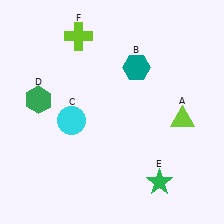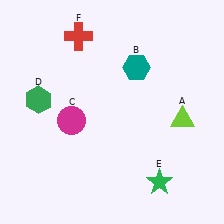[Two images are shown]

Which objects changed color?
C changed from cyan to magenta. F changed from lime to red.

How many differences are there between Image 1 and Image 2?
There are 2 differences between the two images.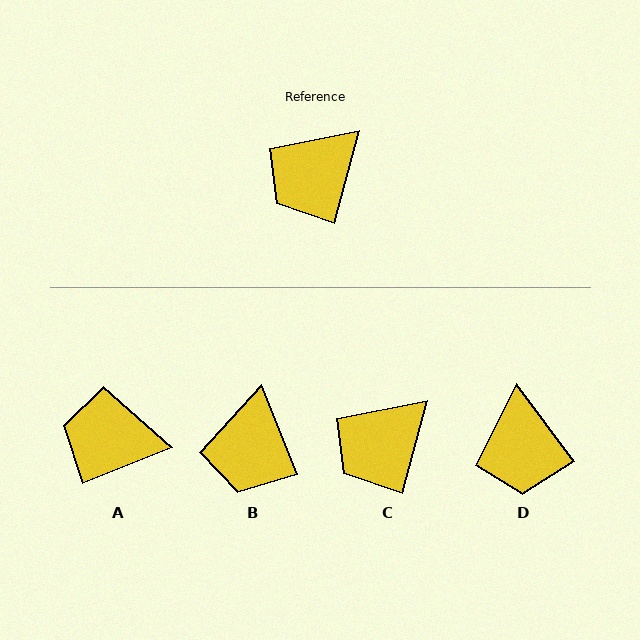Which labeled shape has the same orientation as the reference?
C.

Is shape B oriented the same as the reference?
No, it is off by about 36 degrees.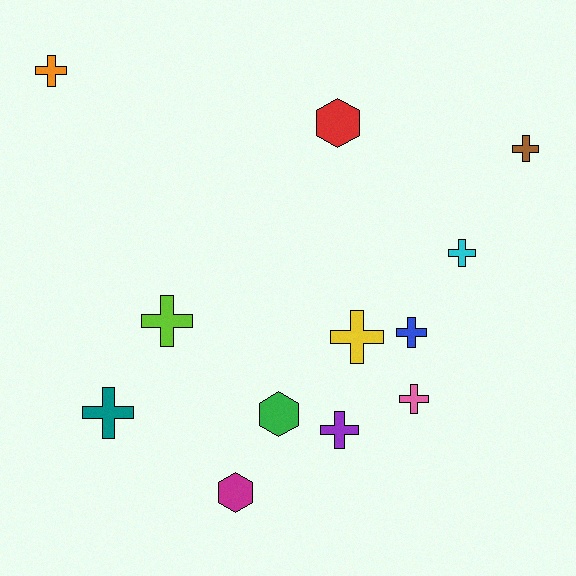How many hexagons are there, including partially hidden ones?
There are 3 hexagons.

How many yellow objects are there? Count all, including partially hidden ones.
There is 1 yellow object.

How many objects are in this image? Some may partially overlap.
There are 12 objects.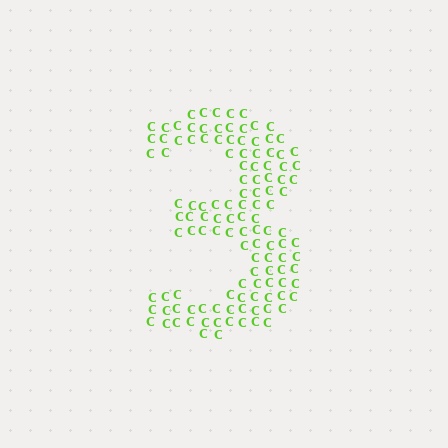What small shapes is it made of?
It is made of small letter C's.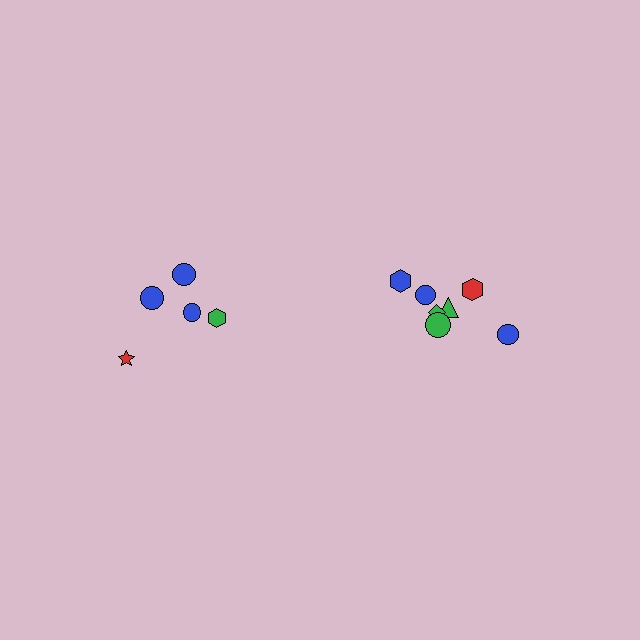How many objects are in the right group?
There are 7 objects.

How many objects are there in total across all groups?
There are 12 objects.